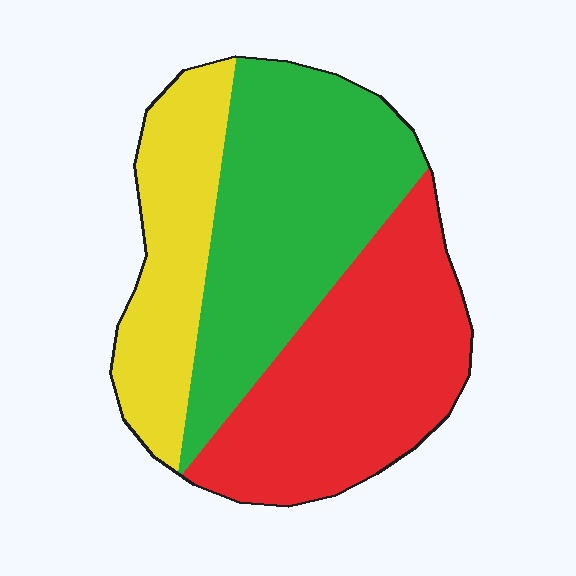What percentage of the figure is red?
Red covers 38% of the figure.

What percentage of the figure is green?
Green takes up about two fifths (2/5) of the figure.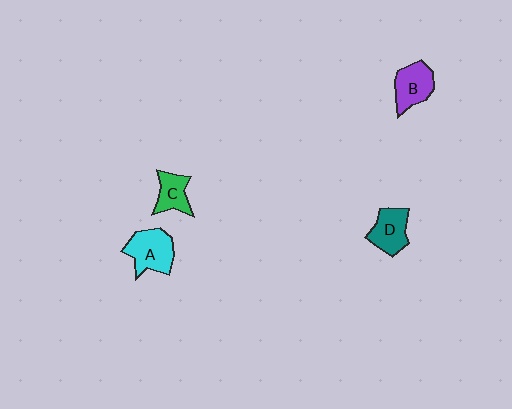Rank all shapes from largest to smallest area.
From largest to smallest: A (cyan), B (purple), D (teal), C (green).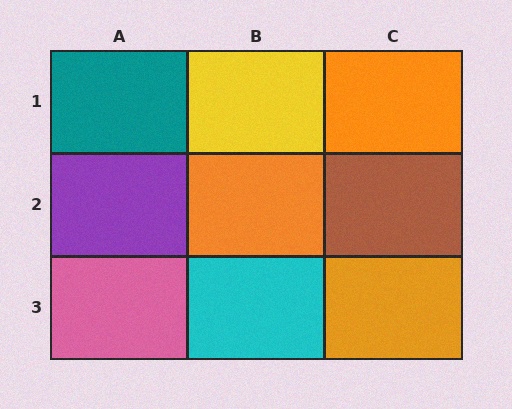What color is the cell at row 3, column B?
Cyan.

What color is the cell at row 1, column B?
Yellow.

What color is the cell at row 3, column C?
Orange.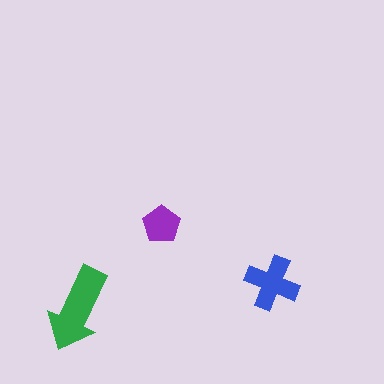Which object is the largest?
The green arrow.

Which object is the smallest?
The purple pentagon.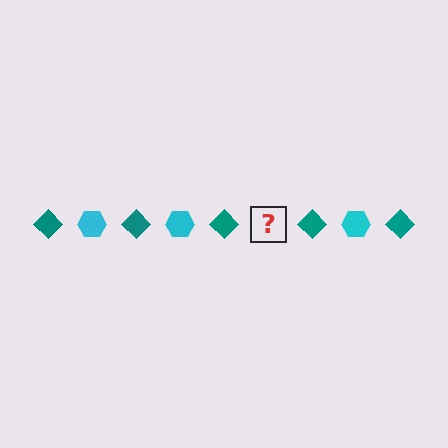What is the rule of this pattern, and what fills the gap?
The rule is that the pattern alternates between teal diamond and cyan hexagon. The gap should be filled with a cyan hexagon.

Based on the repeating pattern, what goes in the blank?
The blank should be a cyan hexagon.